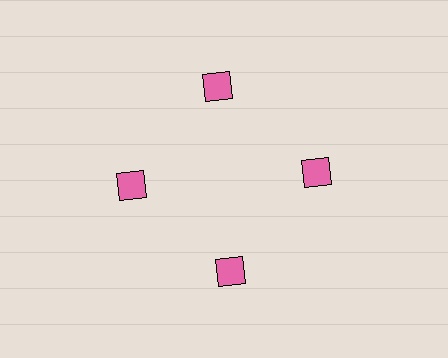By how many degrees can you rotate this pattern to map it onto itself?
The pattern maps onto itself every 90 degrees of rotation.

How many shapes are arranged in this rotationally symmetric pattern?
There are 4 shapes, arranged in 4 groups of 1.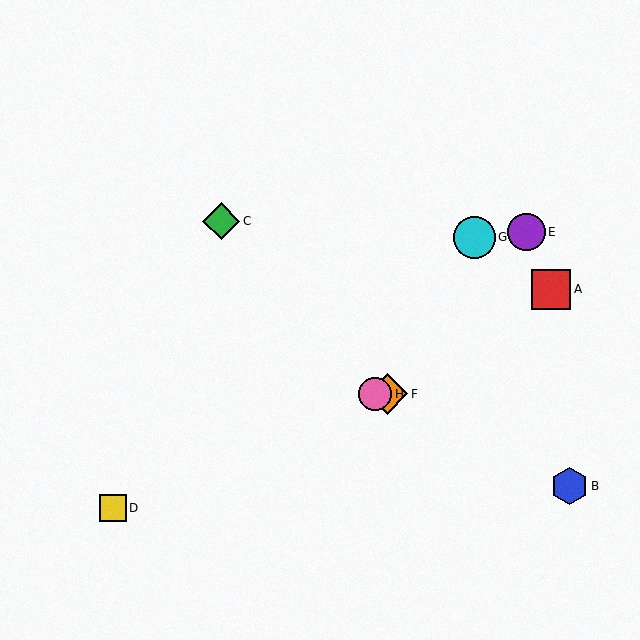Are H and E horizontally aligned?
No, H is at y≈394 and E is at y≈232.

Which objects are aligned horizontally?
Objects F, H are aligned horizontally.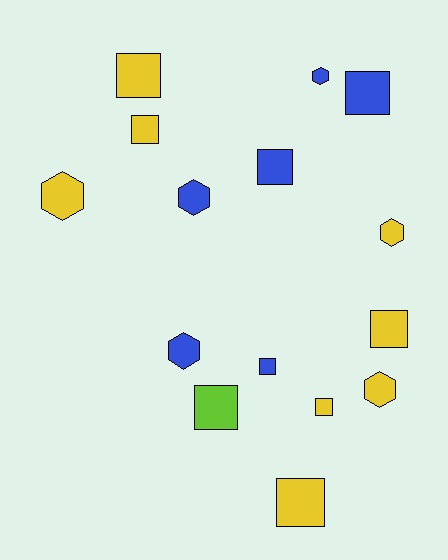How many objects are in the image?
There are 15 objects.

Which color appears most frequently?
Yellow, with 8 objects.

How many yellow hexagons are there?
There are 3 yellow hexagons.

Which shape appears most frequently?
Square, with 9 objects.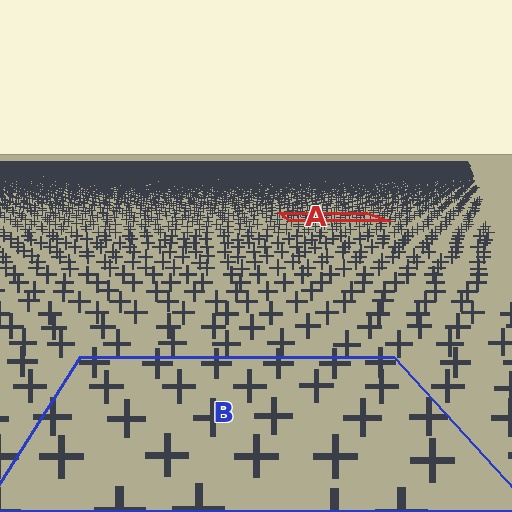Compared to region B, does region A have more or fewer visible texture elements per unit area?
Region A has more texture elements per unit area — they are packed more densely because it is farther away.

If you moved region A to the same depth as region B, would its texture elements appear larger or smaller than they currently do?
They would appear larger. At a closer depth, the same texture elements are projected at a bigger on-screen size.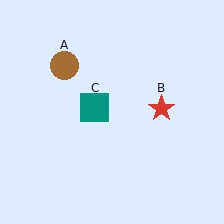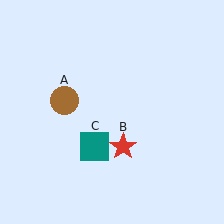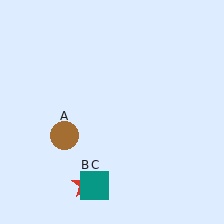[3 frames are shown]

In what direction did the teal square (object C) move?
The teal square (object C) moved down.